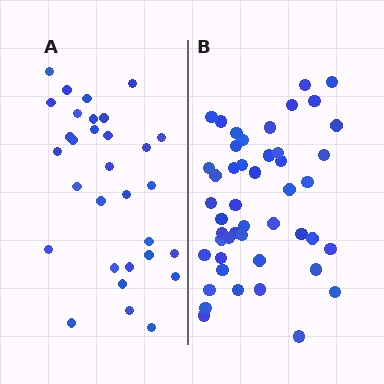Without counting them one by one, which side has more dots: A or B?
Region B (the right region) has more dots.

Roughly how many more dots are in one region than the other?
Region B has approximately 15 more dots than region A.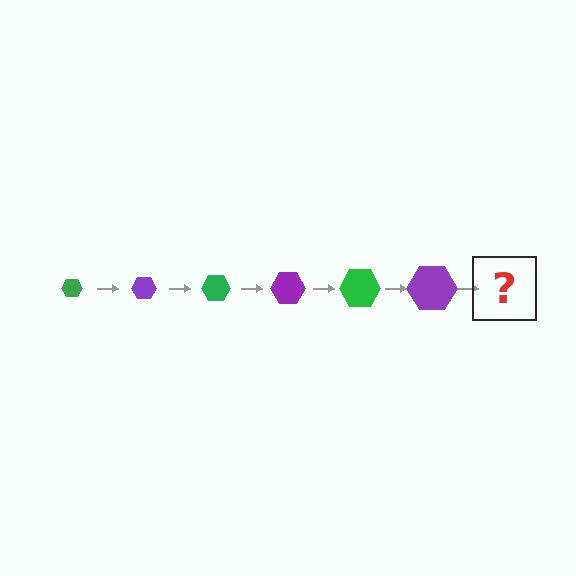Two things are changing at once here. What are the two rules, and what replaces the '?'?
The two rules are that the hexagon grows larger each step and the color cycles through green and purple. The '?' should be a green hexagon, larger than the previous one.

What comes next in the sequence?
The next element should be a green hexagon, larger than the previous one.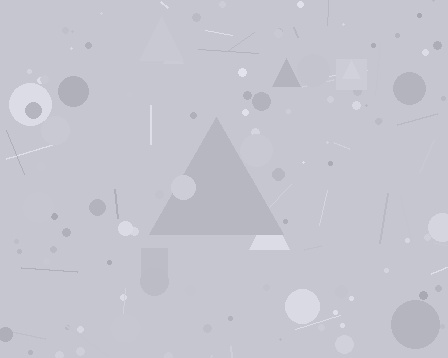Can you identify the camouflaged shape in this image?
The camouflaged shape is a triangle.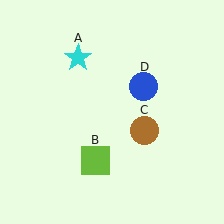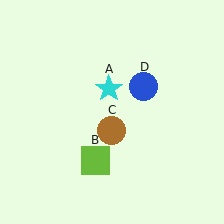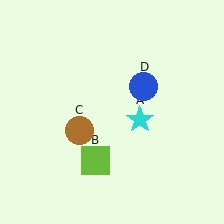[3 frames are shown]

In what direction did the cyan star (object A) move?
The cyan star (object A) moved down and to the right.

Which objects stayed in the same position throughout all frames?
Lime square (object B) and blue circle (object D) remained stationary.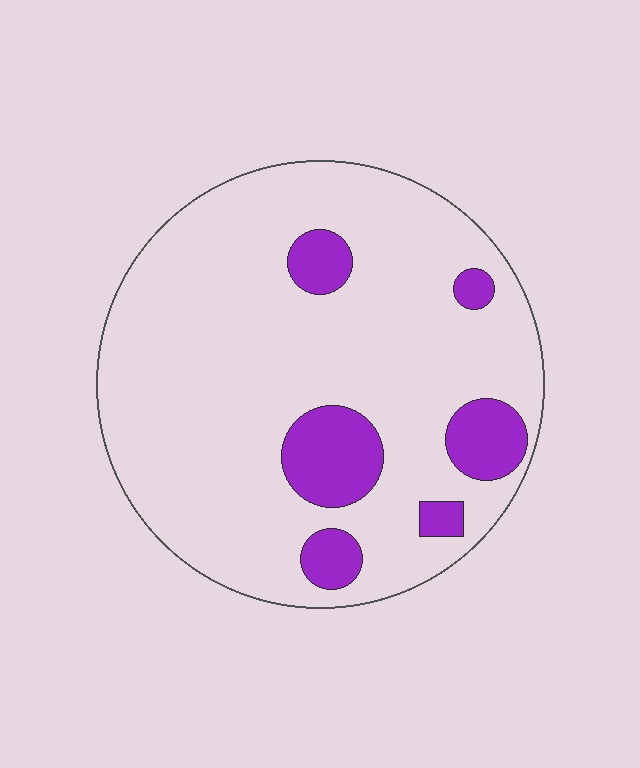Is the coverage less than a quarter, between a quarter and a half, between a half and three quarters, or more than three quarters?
Less than a quarter.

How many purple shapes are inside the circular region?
6.